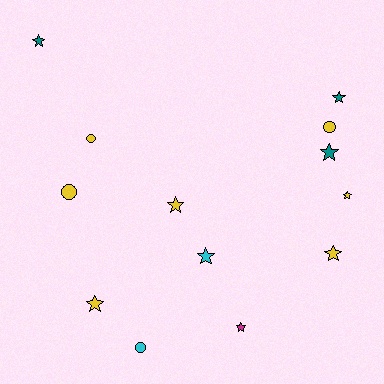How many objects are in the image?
There are 13 objects.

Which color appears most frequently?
Yellow, with 7 objects.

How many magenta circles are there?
There are no magenta circles.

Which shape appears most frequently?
Star, with 9 objects.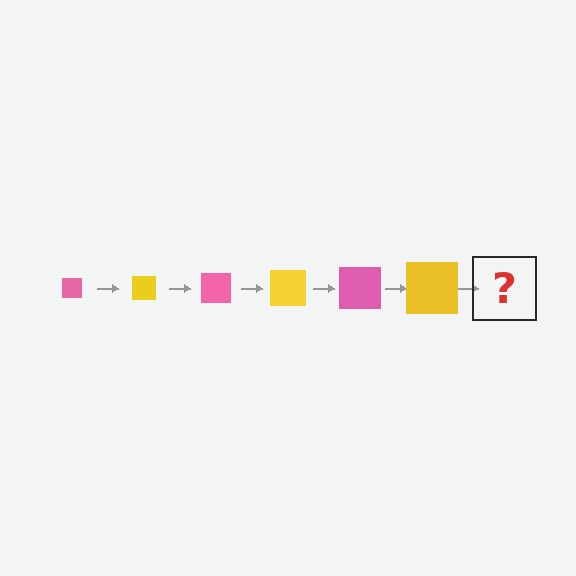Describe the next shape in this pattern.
It should be a pink square, larger than the previous one.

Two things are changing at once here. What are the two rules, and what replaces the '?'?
The two rules are that the square grows larger each step and the color cycles through pink and yellow. The '?' should be a pink square, larger than the previous one.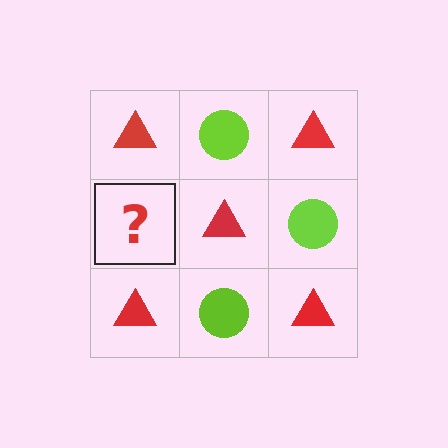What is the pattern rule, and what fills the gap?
The rule is that it alternates red triangle and lime circle in a checkerboard pattern. The gap should be filled with a lime circle.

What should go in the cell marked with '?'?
The missing cell should contain a lime circle.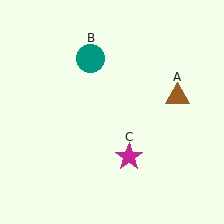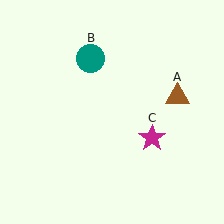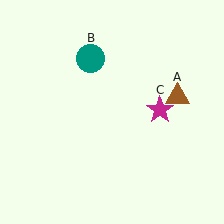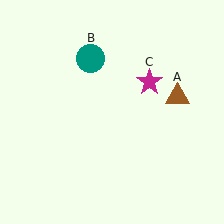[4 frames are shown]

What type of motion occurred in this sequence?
The magenta star (object C) rotated counterclockwise around the center of the scene.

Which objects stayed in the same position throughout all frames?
Brown triangle (object A) and teal circle (object B) remained stationary.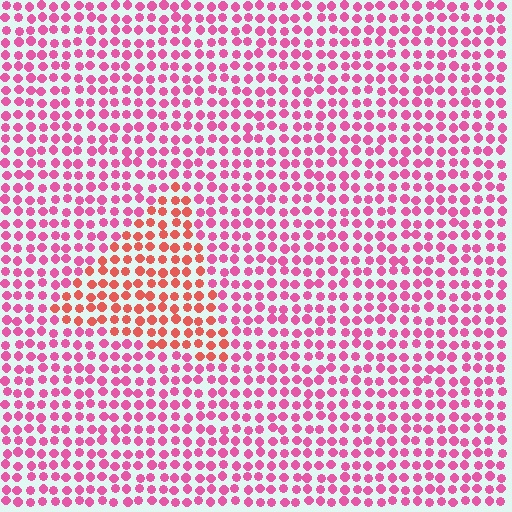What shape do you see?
I see a triangle.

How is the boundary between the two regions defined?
The boundary is defined purely by a slight shift in hue (about 35 degrees). Spacing, size, and orientation are identical on both sides.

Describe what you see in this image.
The image is filled with small pink elements in a uniform arrangement. A triangle-shaped region is visible where the elements are tinted to a slightly different hue, forming a subtle color boundary.